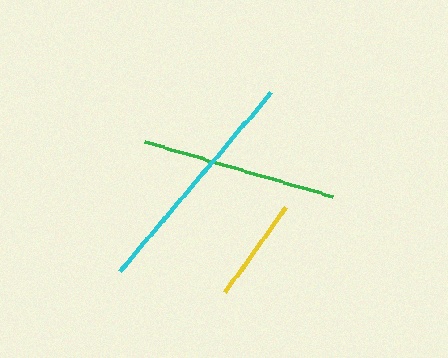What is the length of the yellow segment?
The yellow segment is approximately 105 pixels long.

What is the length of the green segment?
The green segment is approximately 196 pixels long.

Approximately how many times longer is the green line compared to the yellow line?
The green line is approximately 1.9 times the length of the yellow line.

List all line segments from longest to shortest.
From longest to shortest: cyan, green, yellow.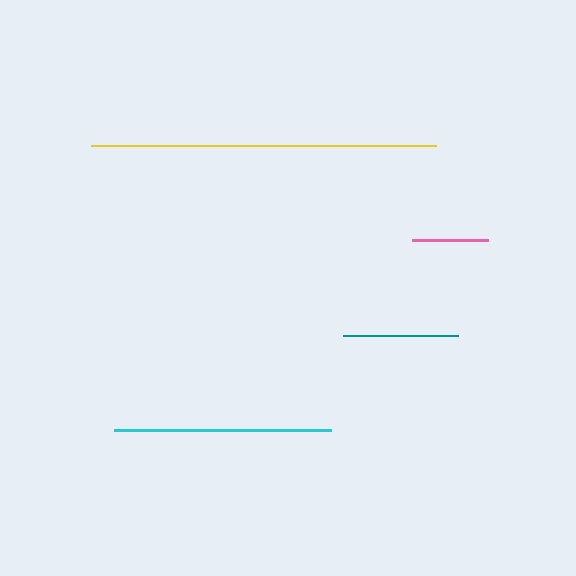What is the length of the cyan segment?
The cyan segment is approximately 217 pixels long.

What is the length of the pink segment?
The pink segment is approximately 76 pixels long.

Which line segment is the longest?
The yellow line is the longest at approximately 346 pixels.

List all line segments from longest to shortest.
From longest to shortest: yellow, cyan, teal, pink.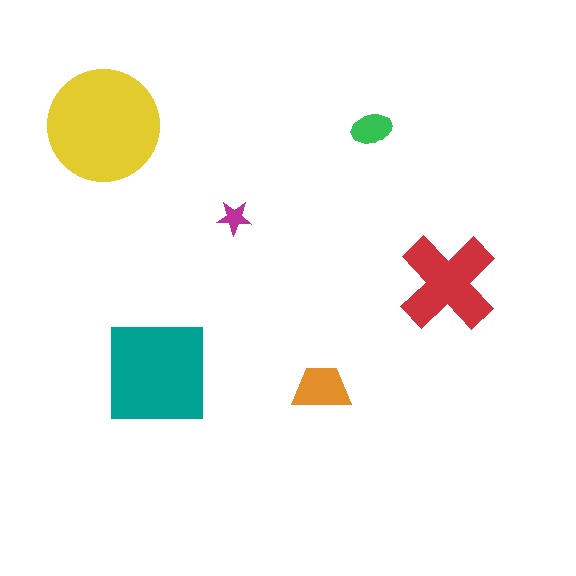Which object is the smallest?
The magenta star.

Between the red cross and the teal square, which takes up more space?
The teal square.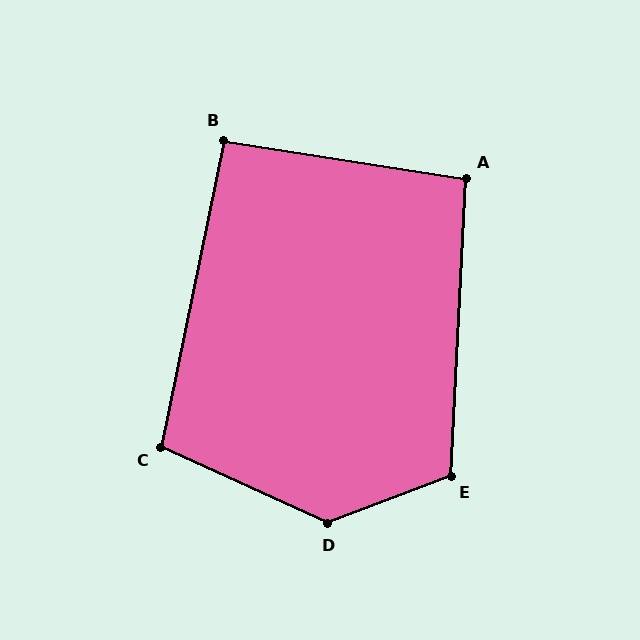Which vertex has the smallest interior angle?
B, at approximately 93 degrees.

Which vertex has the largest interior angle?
D, at approximately 134 degrees.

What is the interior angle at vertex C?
Approximately 103 degrees (obtuse).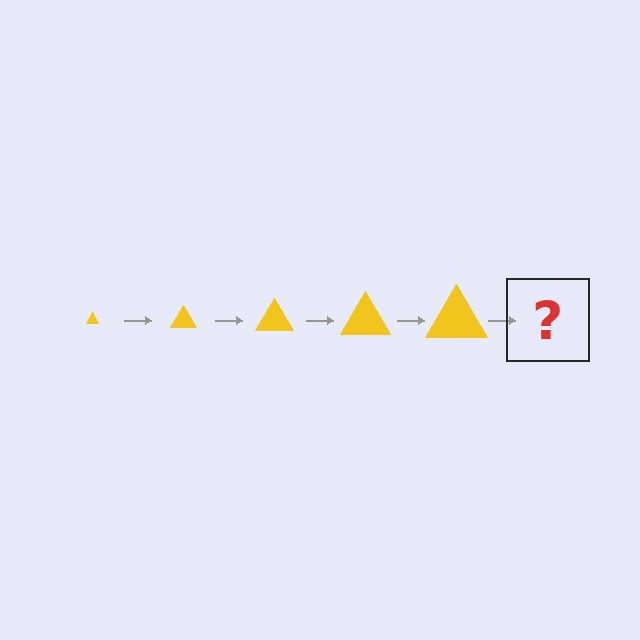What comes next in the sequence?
The next element should be a yellow triangle, larger than the previous one.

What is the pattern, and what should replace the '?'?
The pattern is that the triangle gets progressively larger each step. The '?' should be a yellow triangle, larger than the previous one.